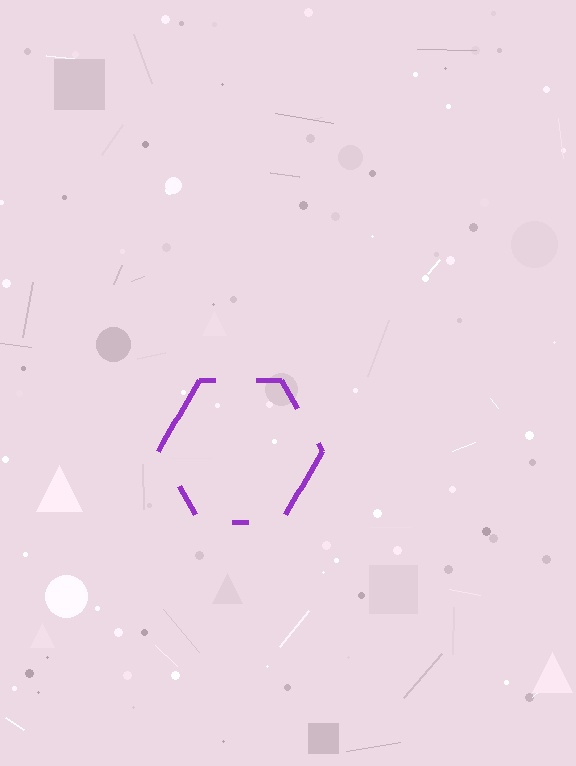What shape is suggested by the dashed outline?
The dashed outline suggests a hexagon.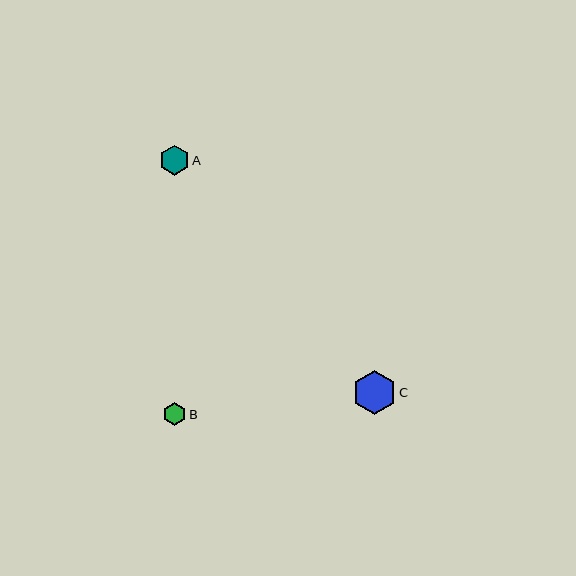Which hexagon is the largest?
Hexagon C is the largest with a size of approximately 43 pixels.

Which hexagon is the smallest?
Hexagon B is the smallest with a size of approximately 23 pixels.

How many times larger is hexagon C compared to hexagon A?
Hexagon C is approximately 1.4 times the size of hexagon A.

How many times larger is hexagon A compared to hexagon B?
Hexagon A is approximately 1.3 times the size of hexagon B.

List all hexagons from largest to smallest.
From largest to smallest: C, A, B.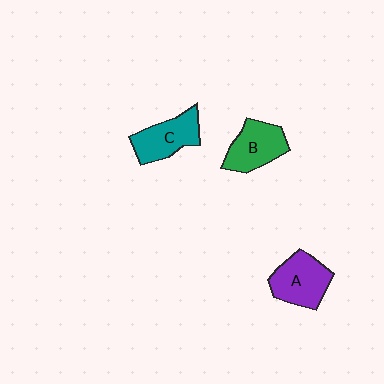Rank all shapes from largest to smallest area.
From largest to smallest: A (purple), B (green), C (teal).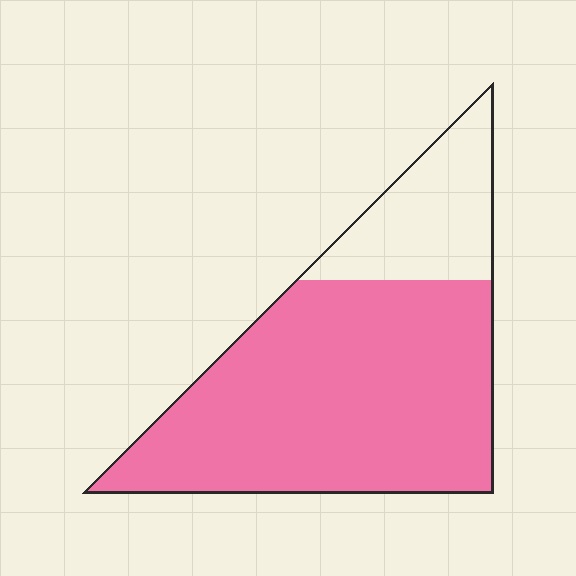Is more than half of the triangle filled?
Yes.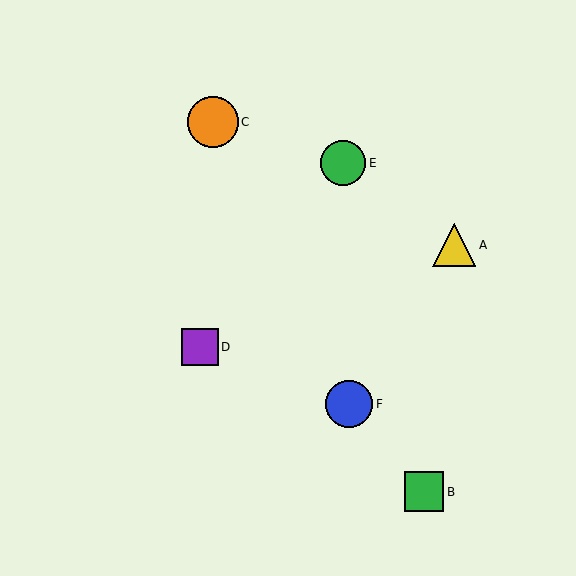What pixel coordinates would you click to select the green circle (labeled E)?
Click at (343, 163) to select the green circle E.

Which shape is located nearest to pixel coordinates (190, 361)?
The purple square (labeled D) at (200, 347) is nearest to that location.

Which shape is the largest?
The orange circle (labeled C) is the largest.